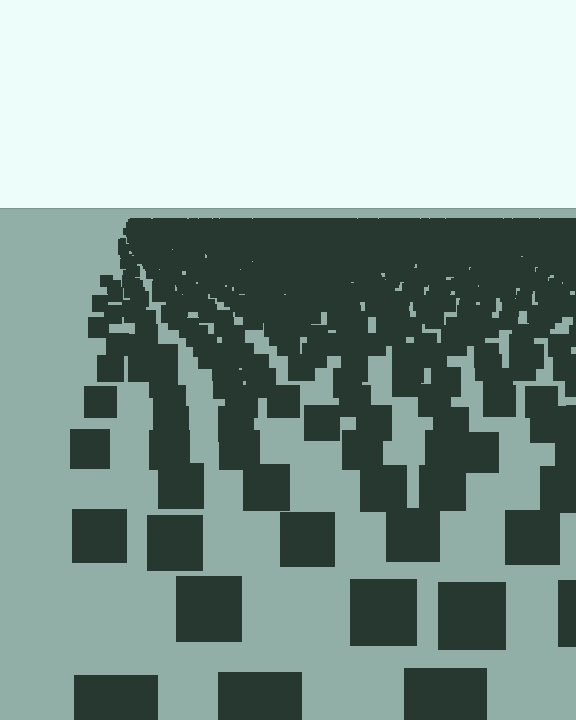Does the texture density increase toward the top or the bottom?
Density increases toward the top.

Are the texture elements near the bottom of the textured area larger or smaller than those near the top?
Larger. Near the bottom, elements are closer to the viewer and appear at a bigger on-screen size.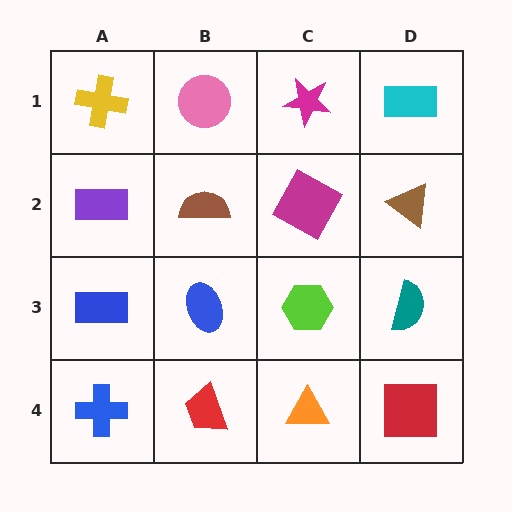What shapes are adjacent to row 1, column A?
A purple rectangle (row 2, column A), a pink circle (row 1, column B).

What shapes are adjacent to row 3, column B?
A brown semicircle (row 2, column B), a red trapezoid (row 4, column B), a blue rectangle (row 3, column A), a lime hexagon (row 3, column C).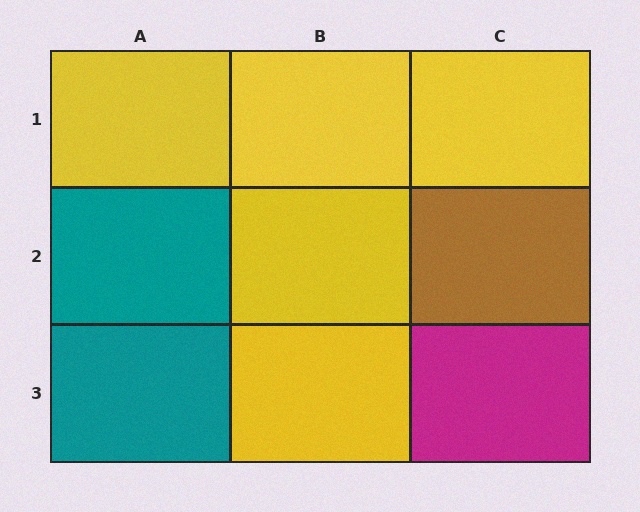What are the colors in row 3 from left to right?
Teal, yellow, magenta.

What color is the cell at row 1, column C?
Yellow.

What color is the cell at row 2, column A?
Teal.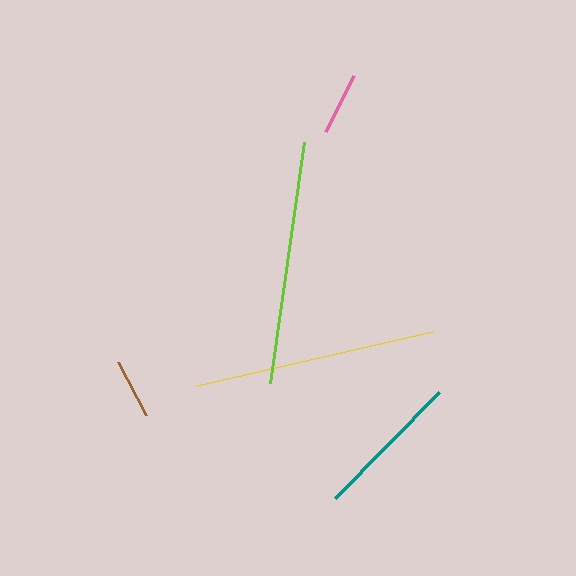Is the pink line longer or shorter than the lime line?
The lime line is longer than the pink line.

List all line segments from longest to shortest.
From longest to shortest: lime, yellow, teal, pink, brown.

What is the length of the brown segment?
The brown segment is approximately 60 pixels long.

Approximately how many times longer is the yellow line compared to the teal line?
The yellow line is approximately 1.6 times the length of the teal line.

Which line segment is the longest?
The lime line is the longest at approximately 243 pixels.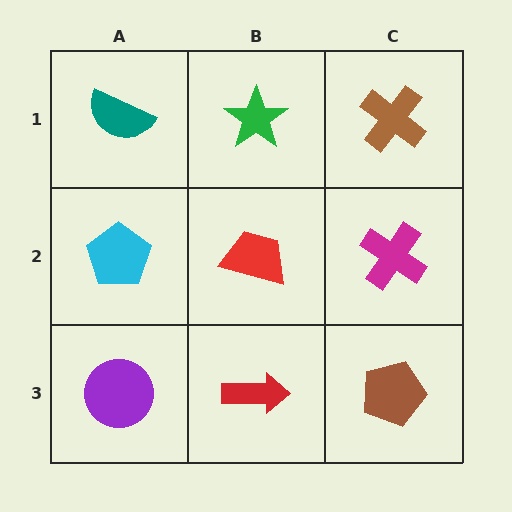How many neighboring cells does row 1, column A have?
2.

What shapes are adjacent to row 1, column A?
A cyan pentagon (row 2, column A), a green star (row 1, column B).